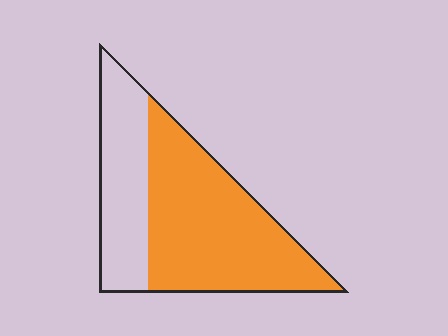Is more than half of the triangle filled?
Yes.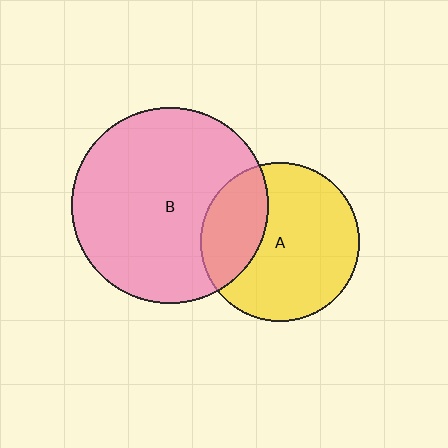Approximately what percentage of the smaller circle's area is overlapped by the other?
Approximately 30%.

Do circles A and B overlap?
Yes.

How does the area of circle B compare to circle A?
Approximately 1.5 times.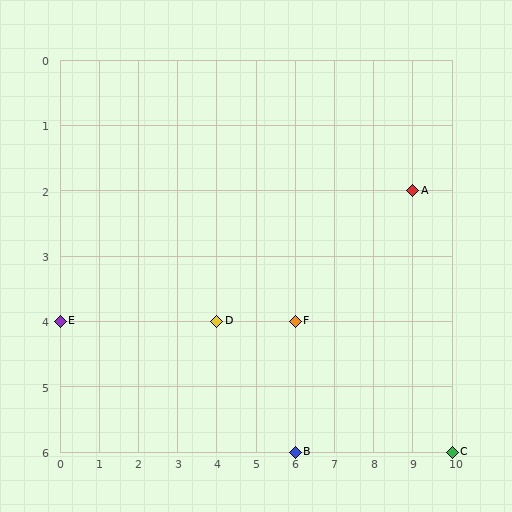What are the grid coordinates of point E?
Point E is at grid coordinates (0, 4).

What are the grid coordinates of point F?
Point F is at grid coordinates (6, 4).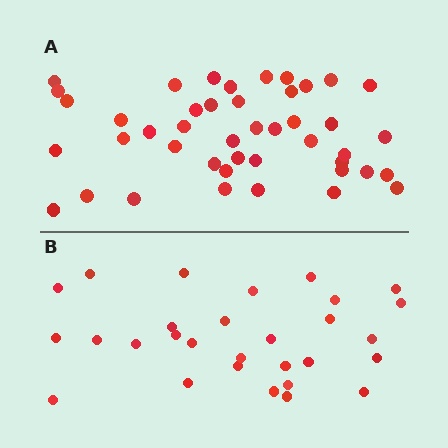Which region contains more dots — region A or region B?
Region A (the top region) has more dots.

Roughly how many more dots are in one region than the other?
Region A has approximately 15 more dots than region B.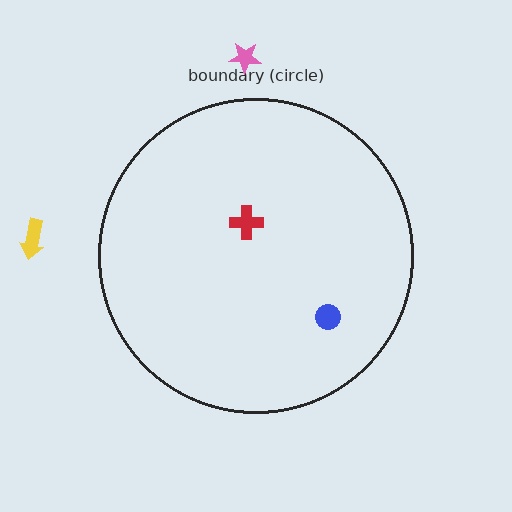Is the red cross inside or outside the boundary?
Inside.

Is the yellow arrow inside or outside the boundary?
Outside.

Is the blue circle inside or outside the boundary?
Inside.